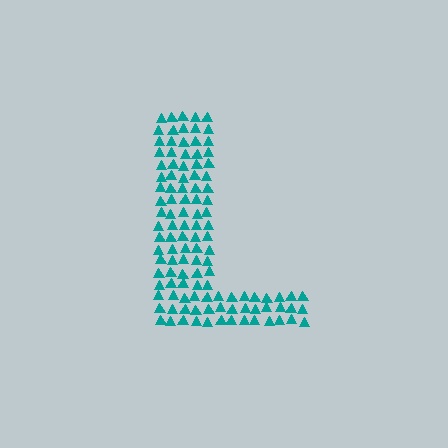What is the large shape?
The large shape is the letter L.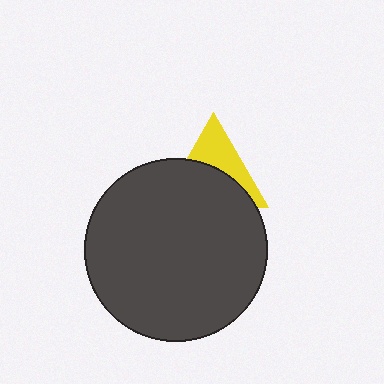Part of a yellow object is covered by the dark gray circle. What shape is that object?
It is a triangle.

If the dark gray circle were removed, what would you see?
You would see the complete yellow triangle.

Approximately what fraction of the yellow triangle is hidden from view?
Roughly 57% of the yellow triangle is hidden behind the dark gray circle.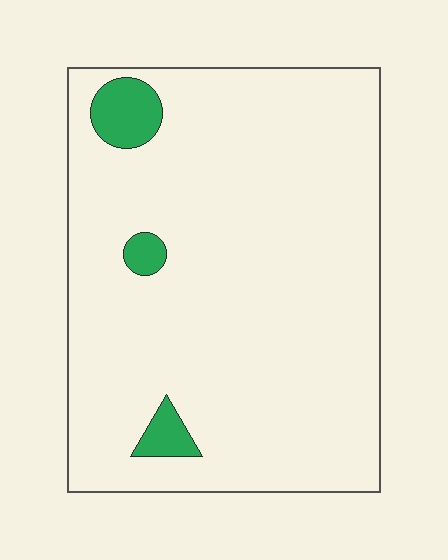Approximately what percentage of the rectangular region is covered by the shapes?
Approximately 5%.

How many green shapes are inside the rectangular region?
3.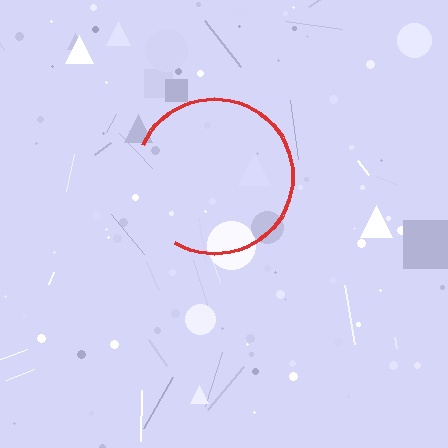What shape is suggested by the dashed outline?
The dashed outline suggests a circle.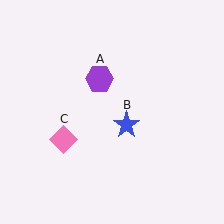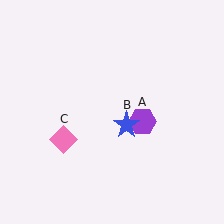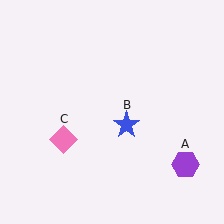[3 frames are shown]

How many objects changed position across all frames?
1 object changed position: purple hexagon (object A).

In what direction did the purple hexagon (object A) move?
The purple hexagon (object A) moved down and to the right.